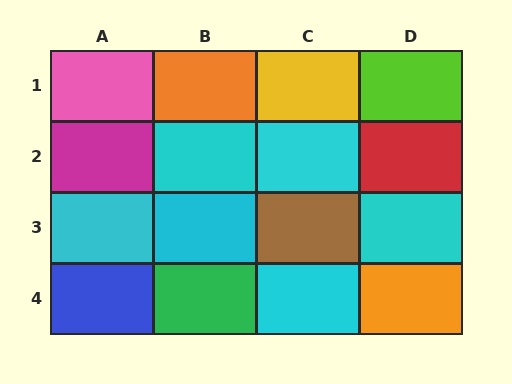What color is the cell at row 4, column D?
Orange.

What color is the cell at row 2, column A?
Magenta.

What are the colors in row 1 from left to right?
Pink, orange, yellow, lime.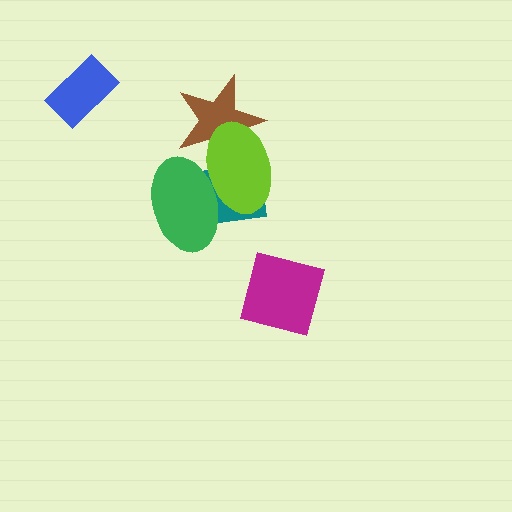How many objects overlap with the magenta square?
0 objects overlap with the magenta square.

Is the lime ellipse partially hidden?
No, no other shape covers it.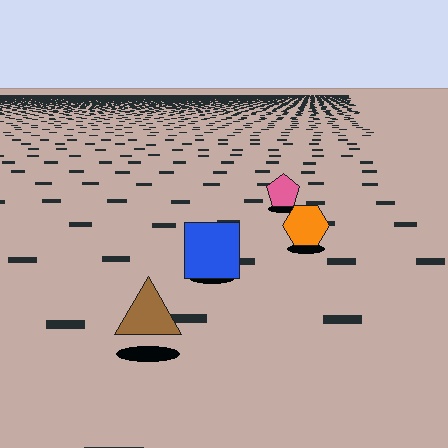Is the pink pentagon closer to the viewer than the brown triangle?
No. The brown triangle is closer — you can tell from the texture gradient: the ground texture is coarser near it.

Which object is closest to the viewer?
The brown triangle is closest. The texture marks near it are larger and more spread out.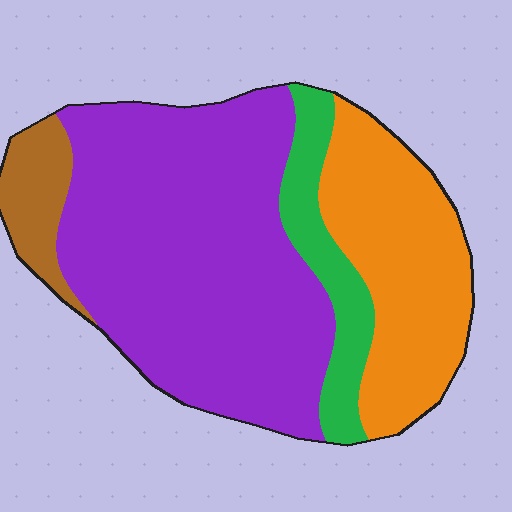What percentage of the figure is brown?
Brown takes up about one tenth (1/10) of the figure.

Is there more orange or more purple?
Purple.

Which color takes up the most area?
Purple, at roughly 55%.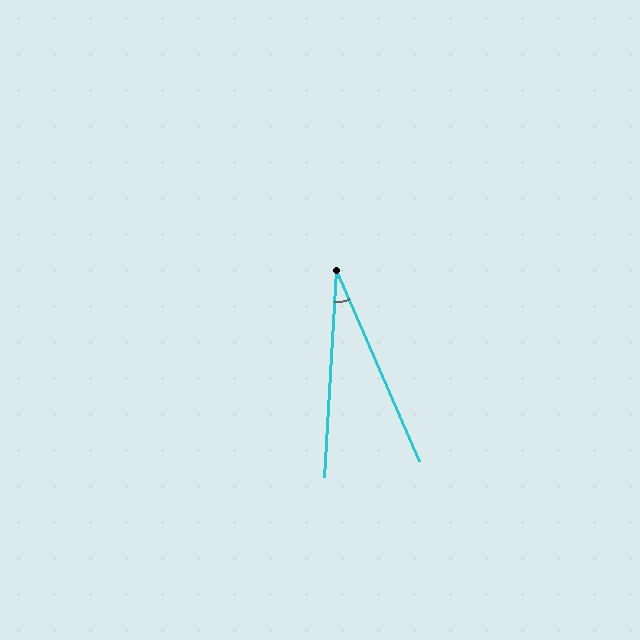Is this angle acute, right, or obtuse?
It is acute.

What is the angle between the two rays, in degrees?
Approximately 27 degrees.